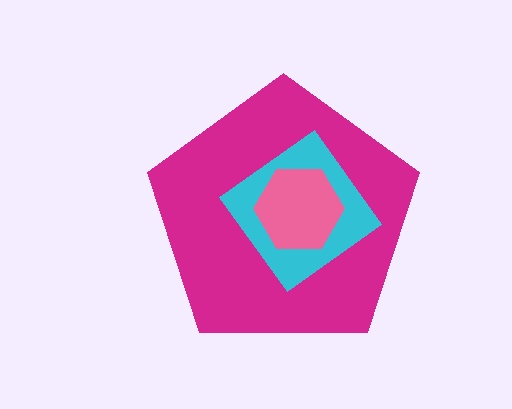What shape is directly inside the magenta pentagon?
The cyan diamond.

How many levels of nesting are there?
3.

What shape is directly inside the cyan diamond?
The pink hexagon.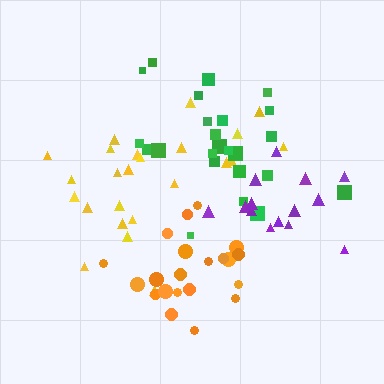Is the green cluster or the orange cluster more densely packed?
Orange.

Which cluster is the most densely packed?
Orange.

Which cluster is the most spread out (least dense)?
Yellow.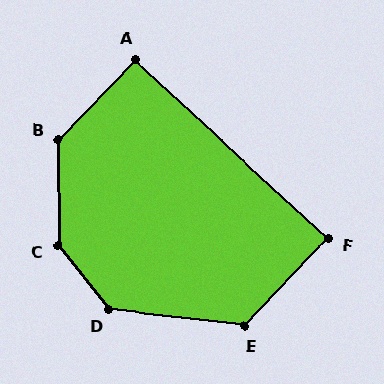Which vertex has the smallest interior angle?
F, at approximately 89 degrees.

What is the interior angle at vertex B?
Approximately 136 degrees (obtuse).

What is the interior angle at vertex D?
Approximately 135 degrees (obtuse).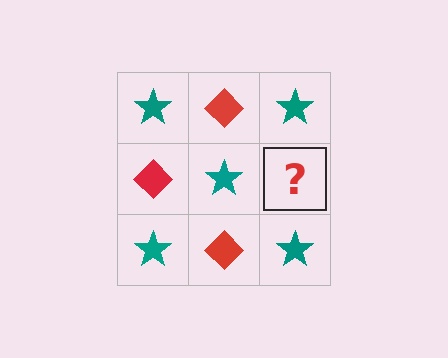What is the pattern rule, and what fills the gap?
The rule is that it alternates teal star and red diamond in a checkerboard pattern. The gap should be filled with a red diamond.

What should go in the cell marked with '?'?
The missing cell should contain a red diamond.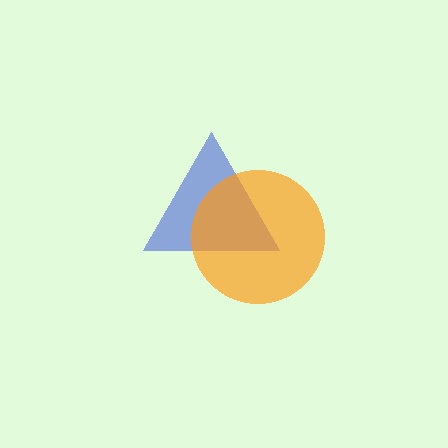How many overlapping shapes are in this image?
There are 2 overlapping shapes in the image.